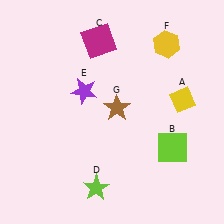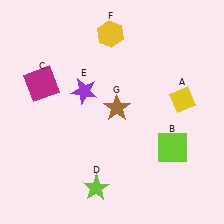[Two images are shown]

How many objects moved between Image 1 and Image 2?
2 objects moved between the two images.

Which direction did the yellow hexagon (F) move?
The yellow hexagon (F) moved left.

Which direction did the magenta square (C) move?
The magenta square (C) moved left.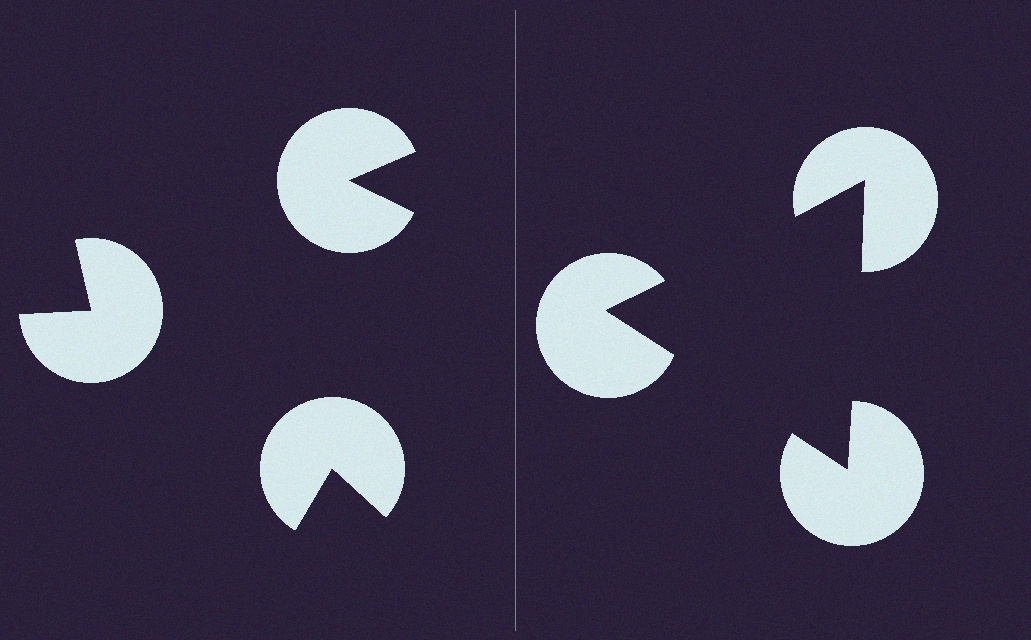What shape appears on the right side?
An illusory triangle.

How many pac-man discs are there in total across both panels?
6 — 3 on each side.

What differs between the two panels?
The pac-man discs are positioned identically on both sides; only the wedge orientations differ. On the right they align to a triangle; on the left they are misaligned.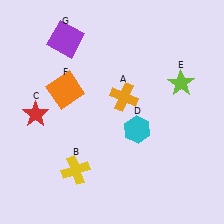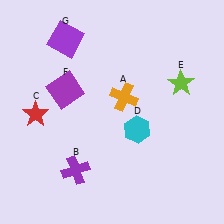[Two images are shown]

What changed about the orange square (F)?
In Image 1, F is orange. In Image 2, it changed to purple.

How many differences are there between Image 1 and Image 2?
There are 2 differences between the two images.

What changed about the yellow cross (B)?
In Image 1, B is yellow. In Image 2, it changed to purple.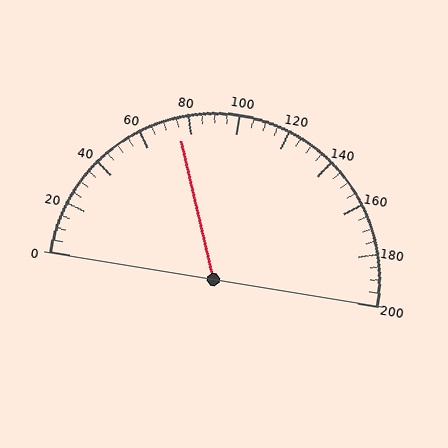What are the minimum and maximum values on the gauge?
The gauge ranges from 0 to 200.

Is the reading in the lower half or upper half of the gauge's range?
The reading is in the lower half of the range (0 to 200).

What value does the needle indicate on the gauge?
The needle indicates approximately 75.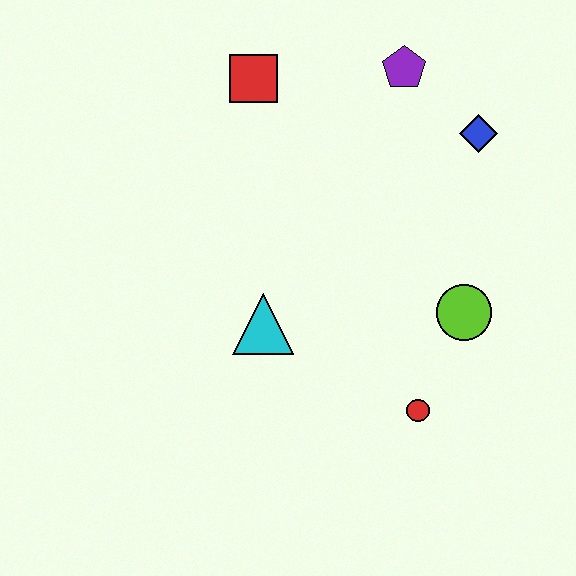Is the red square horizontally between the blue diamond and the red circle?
No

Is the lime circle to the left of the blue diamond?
Yes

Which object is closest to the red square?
The purple pentagon is closest to the red square.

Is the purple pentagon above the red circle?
Yes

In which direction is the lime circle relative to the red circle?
The lime circle is above the red circle.